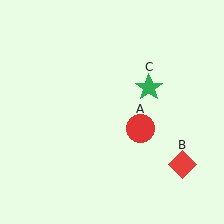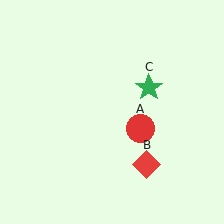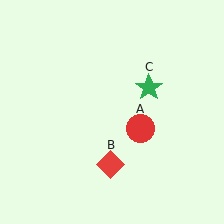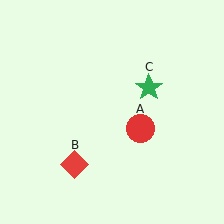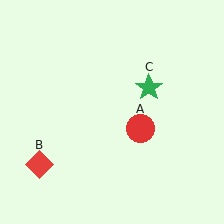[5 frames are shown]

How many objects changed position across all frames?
1 object changed position: red diamond (object B).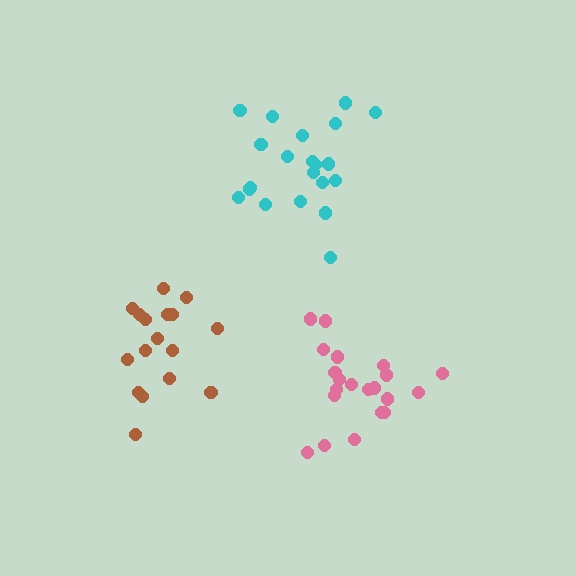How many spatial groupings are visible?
There are 3 spatial groupings.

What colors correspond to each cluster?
The clusters are colored: pink, brown, cyan.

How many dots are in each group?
Group 1: 21 dots, Group 2: 17 dots, Group 3: 21 dots (59 total).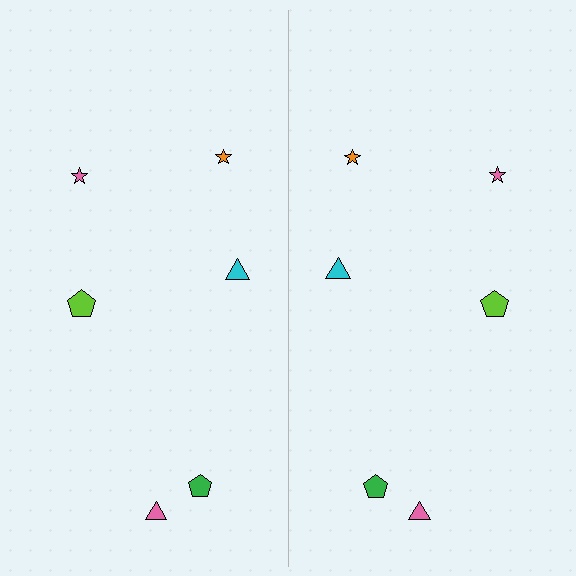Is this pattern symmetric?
Yes, this pattern has bilateral (reflection) symmetry.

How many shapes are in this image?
There are 12 shapes in this image.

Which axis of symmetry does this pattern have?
The pattern has a vertical axis of symmetry running through the center of the image.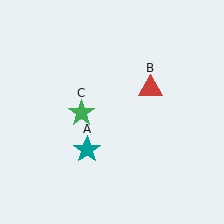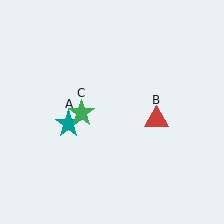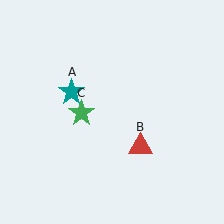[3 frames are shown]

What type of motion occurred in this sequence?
The teal star (object A), red triangle (object B) rotated clockwise around the center of the scene.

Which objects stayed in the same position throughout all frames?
Green star (object C) remained stationary.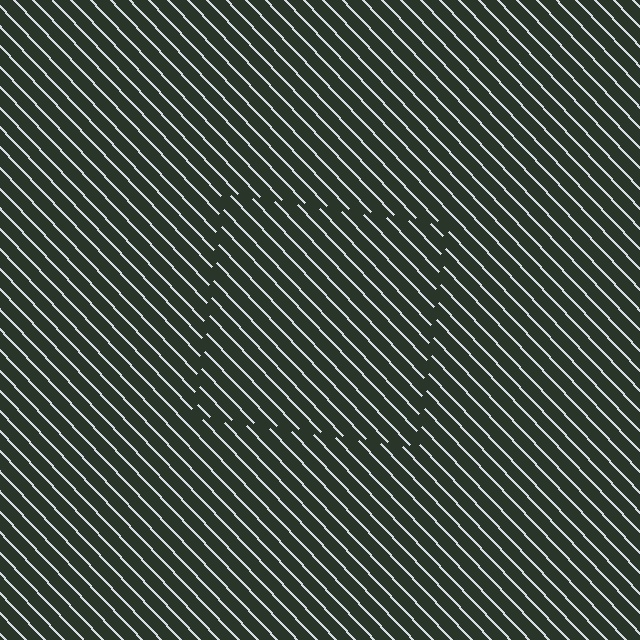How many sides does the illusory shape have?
4 sides — the line-ends trace a square.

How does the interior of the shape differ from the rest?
The interior of the shape contains the same grating, shifted by half a period — the contour is defined by the phase discontinuity where line-ends from the inner and outer gratings abut.